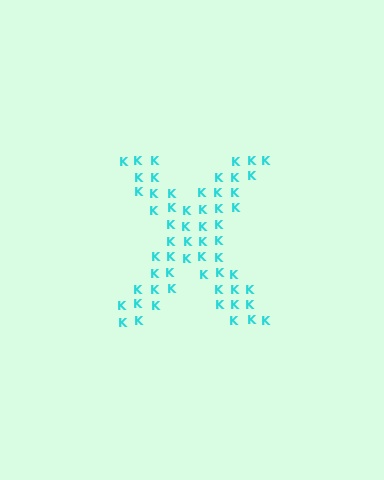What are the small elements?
The small elements are letter K's.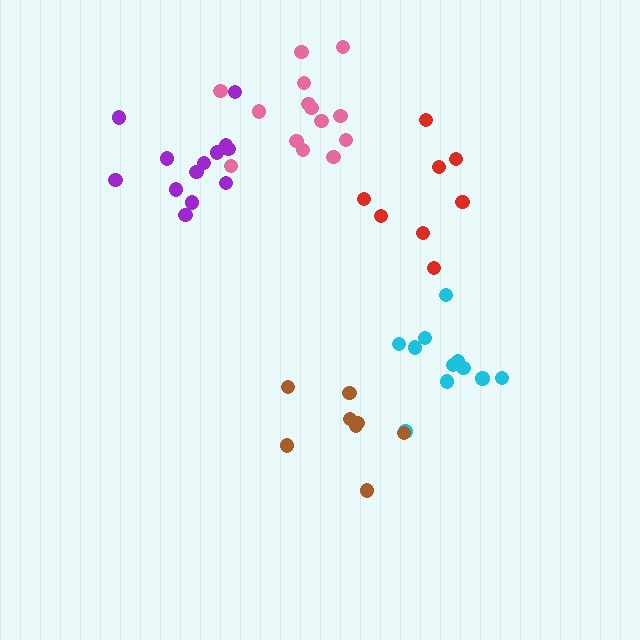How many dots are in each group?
Group 1: 13 dots, Group 2: 11 dots, Group 3: 8 dots, Group 4: 14 dots, Group 5: 8 dots (54 total).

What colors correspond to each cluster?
The clusters are colored: purple, cyan, brown, pink, red.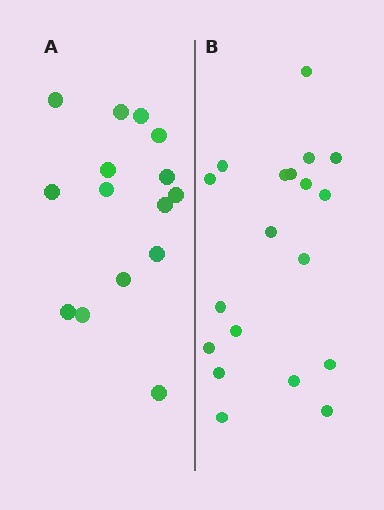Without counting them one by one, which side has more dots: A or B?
Region B (the right region) has more dots.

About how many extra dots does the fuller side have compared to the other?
Region B has about 4 more dots than region A.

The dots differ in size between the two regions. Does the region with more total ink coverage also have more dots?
No. Region A has more total ink coverage because its dots are larger, but region B actually contains more individual dots. Total area can be misleading — the number of items is what matters here.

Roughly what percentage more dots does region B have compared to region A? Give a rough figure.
About 25% more.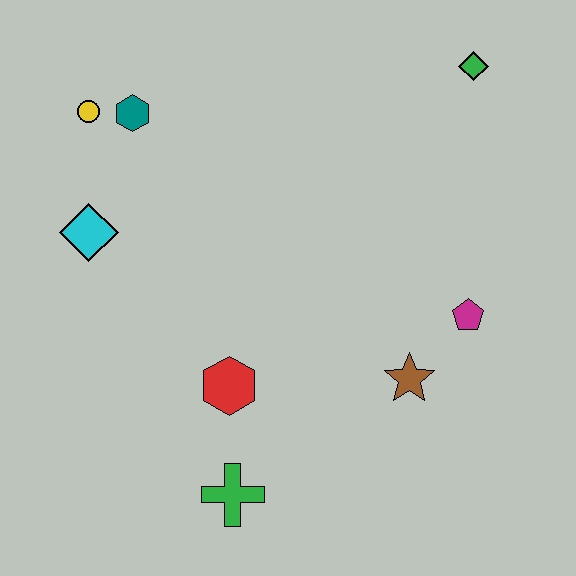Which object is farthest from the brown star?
The yellow circle is farthest from the brown star.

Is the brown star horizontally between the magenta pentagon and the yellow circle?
Yes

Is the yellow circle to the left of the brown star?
Yes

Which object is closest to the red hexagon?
The green cross is closest to the red hexagon.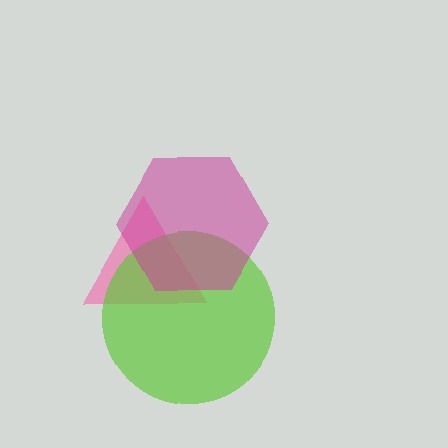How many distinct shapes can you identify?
There are 3 distinct shapes: a pink triangle, a lime circle, a magenta hexagon.